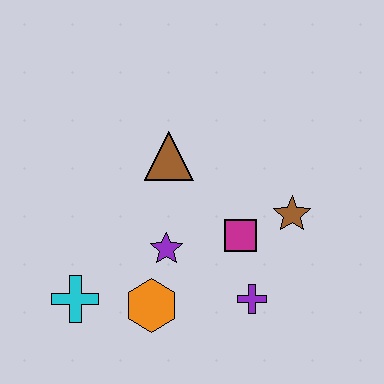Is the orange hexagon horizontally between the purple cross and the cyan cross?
Yes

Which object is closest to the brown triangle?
The purple star is closest to the brown triangle.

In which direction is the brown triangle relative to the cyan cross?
The brown triangle is above the cyan cross.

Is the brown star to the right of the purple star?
Yes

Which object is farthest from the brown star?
The cyan cross is farthest from the brown star.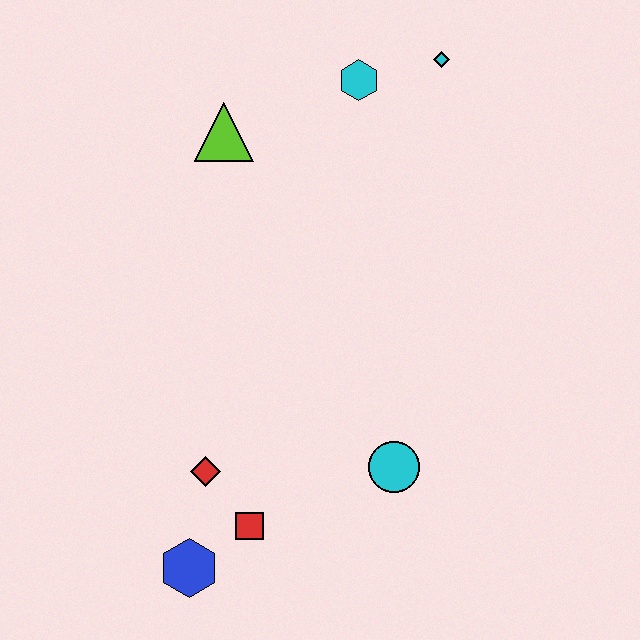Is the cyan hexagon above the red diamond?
Yes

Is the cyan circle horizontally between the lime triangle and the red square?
No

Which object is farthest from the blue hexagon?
The cyan diamond is farthest from the blue hexagon.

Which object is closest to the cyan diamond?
The cyan hexagon is closest to the cyan diamond.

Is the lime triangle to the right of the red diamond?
Yes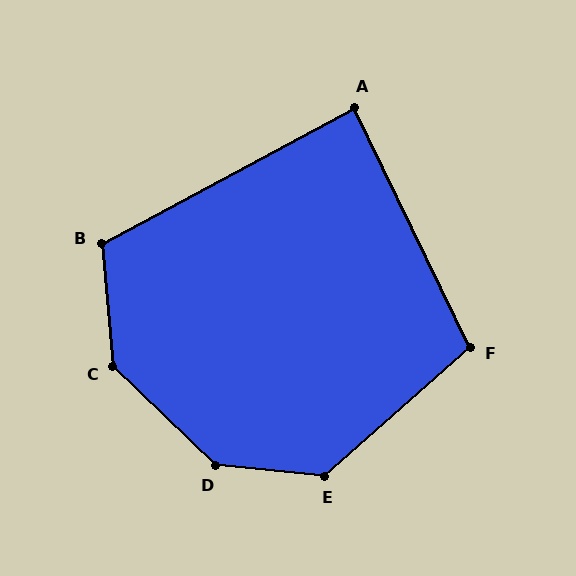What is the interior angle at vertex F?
Approximately 106 degrees (obtuse).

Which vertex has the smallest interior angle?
A, at approximately 88 degrees.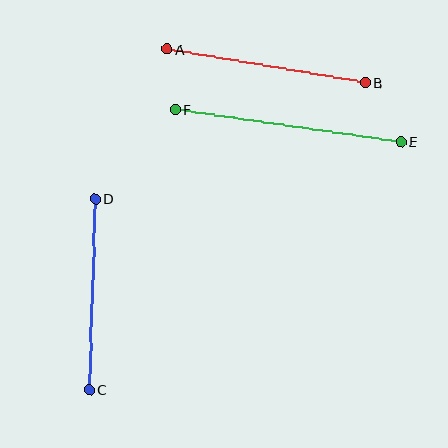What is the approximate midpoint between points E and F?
The midpoint is at approximately (288, 125) pixels.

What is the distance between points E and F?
The distance is approximately 228 pixels.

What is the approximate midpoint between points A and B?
The midpoint is at approximately (266, 66) pixels.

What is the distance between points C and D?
The distance is approximately 191 pixels.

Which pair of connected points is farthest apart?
Points E and F are farthest apart.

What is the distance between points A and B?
The distance is approximately 201 pixels.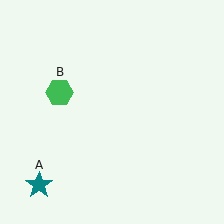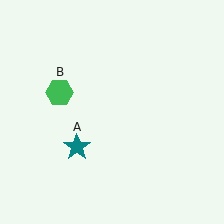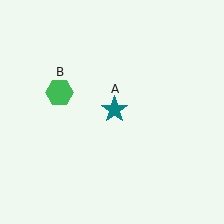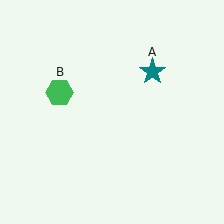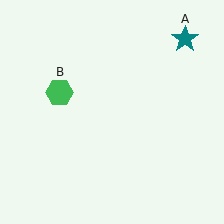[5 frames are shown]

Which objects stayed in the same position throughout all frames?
Green hexagon (object B) remained stationary.